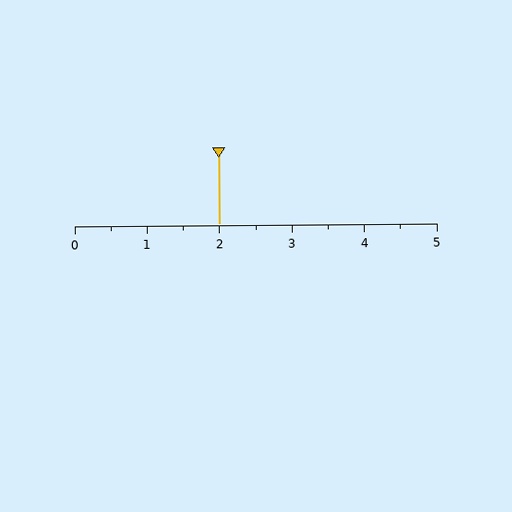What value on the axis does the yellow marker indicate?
The marker indicates approximately 2.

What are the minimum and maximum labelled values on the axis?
The axis runs from 0 to 5.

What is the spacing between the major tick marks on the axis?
The major ticks are spaced 1 apart.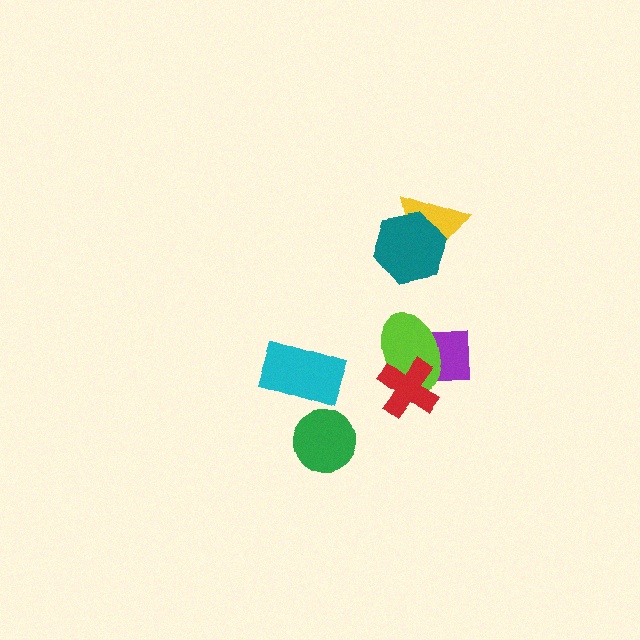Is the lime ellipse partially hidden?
Yes, it is partially covered by another shape.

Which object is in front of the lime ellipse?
The red cross is in front of the lime ellipse.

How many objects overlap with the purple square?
2 objects overlap with the purple square.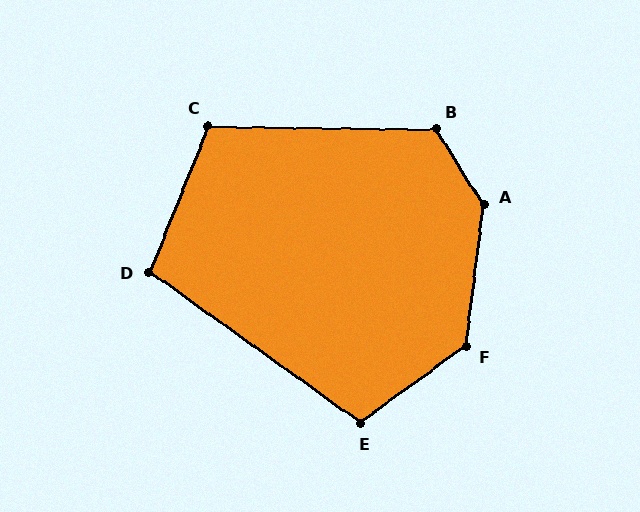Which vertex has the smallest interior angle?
D, at approximately 104 degrees.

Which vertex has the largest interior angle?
A, at approximately 140 degrees.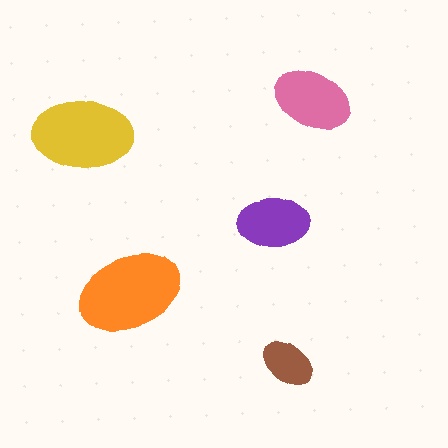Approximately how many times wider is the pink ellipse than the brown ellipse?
About 1.5 times wider.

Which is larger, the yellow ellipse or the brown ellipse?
The yellow one.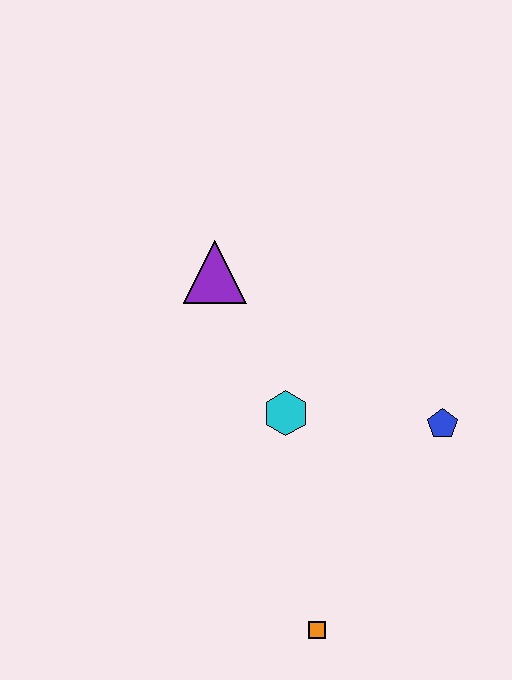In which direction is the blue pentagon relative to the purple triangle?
The blue pentagon is to the right of the purple triangle.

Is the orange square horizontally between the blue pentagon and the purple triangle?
Yes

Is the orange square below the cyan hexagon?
Yes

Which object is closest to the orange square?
The cyan hexagon is closest to the orange square.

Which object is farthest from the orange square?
The purple triangle is farthest from the orange square.